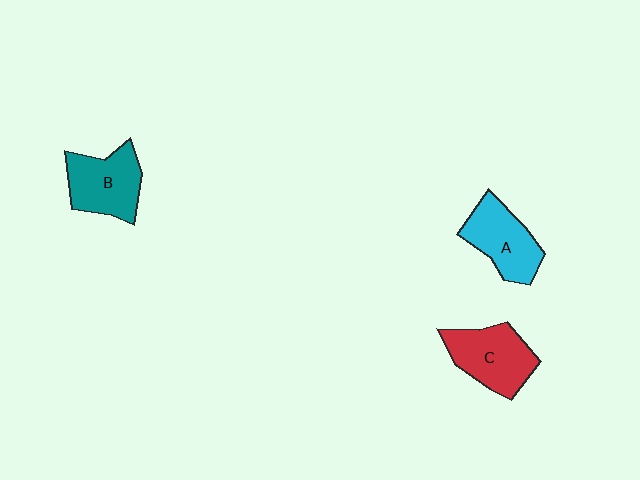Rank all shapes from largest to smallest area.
From largest to smallest: C (red), B (teal), A (cyan).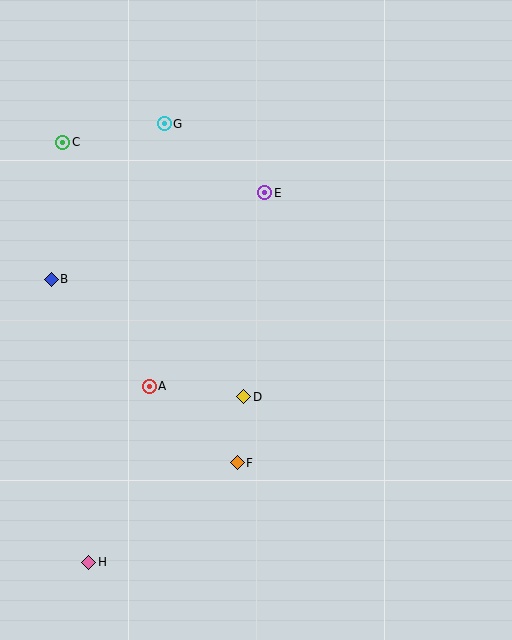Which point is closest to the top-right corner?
Point E is closest to the top-right corner.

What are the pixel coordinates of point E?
Point E is at (265, 193).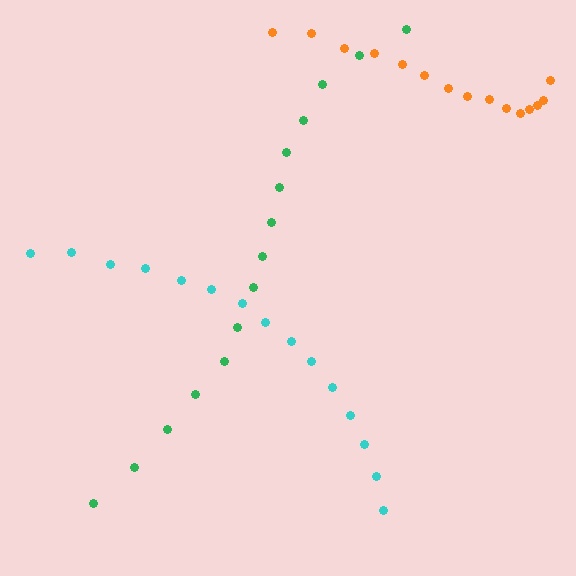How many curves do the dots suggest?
There are 3 distinct paths.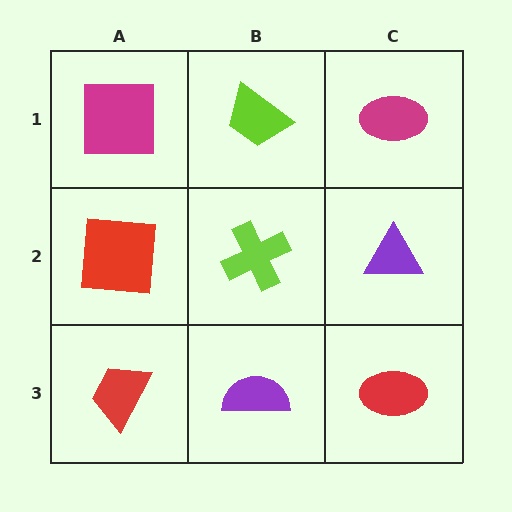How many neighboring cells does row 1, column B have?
3.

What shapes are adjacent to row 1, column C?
A purple triangle (row 2, column C), a lime trapezoid (row 1, column B).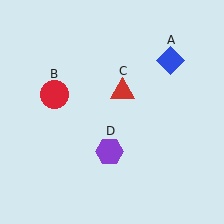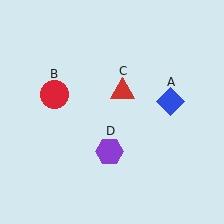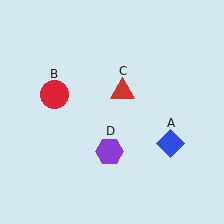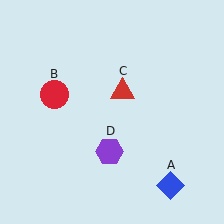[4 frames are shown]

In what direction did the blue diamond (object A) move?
The blue diamond (object A) moved down.